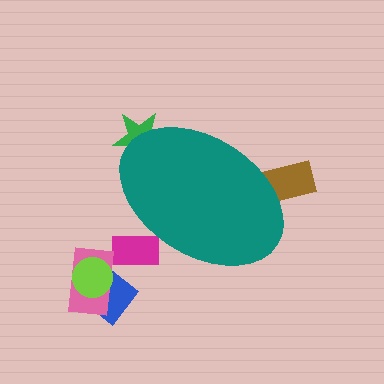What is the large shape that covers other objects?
A teal ellipse.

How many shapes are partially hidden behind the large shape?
3 shapes are partially hidden.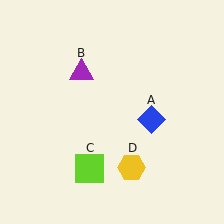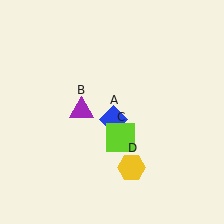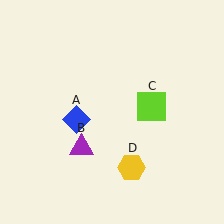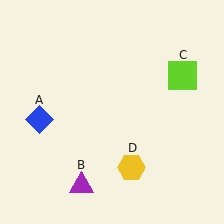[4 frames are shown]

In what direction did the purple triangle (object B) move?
The purple triangle (object B) moved down.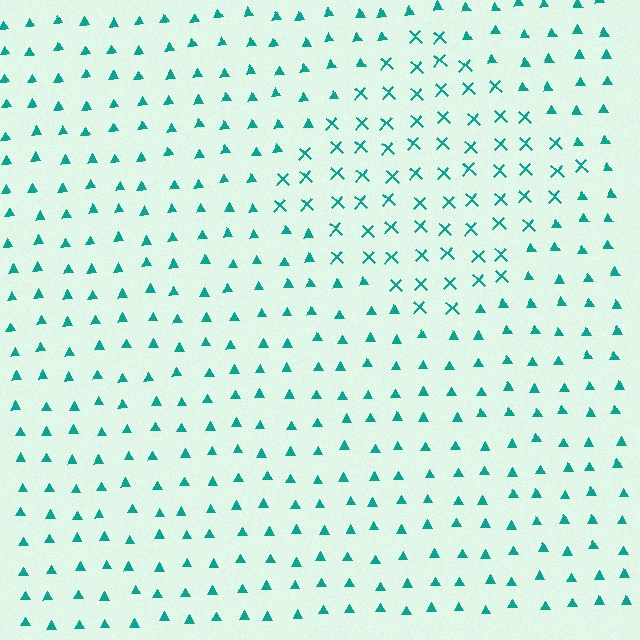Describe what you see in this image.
The image is filled with small teal elements arranged in a uniform grid. A diamond-shaped region contains X marks, while the surrounding area contains triangles. The boundary is defined purely by the change in element shape.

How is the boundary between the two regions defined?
The boundary is defined by a change in element shape: X marks inside vs. triangles outside. All elements share the same color and spacing.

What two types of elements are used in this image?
The image uses X marks inside the diamond region and triangles outside it.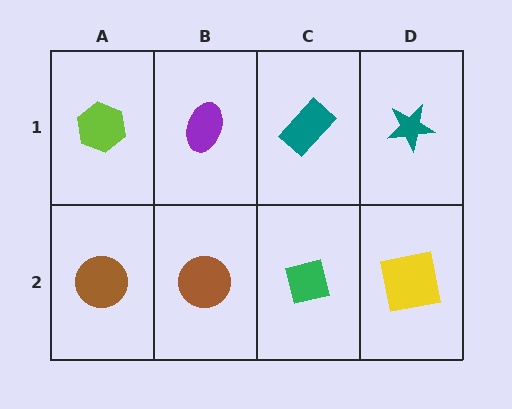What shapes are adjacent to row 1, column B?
A brown circle (row 2, column B), a lime hexagon (row 1, column A), a teal rectangle (row 1, column C).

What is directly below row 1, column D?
A yellow square.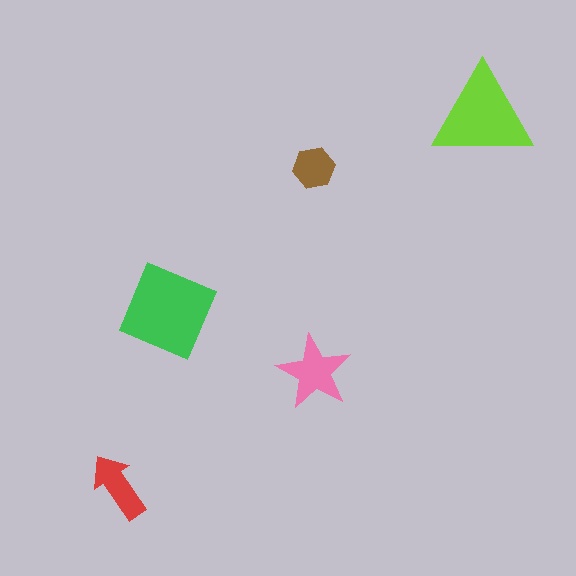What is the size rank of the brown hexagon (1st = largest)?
5th.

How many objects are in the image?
There are 5 objects in the image.